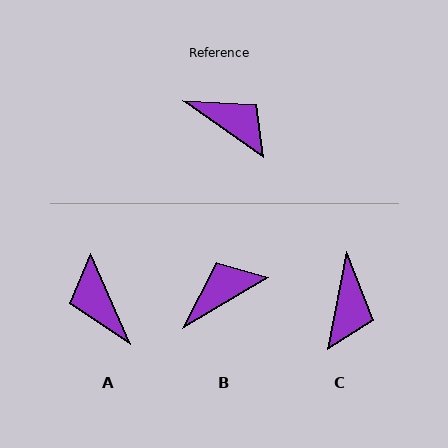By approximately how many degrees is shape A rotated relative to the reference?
Approximately 149 degrees counter-clockwise.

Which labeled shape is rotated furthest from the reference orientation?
A, about 149 degrees away.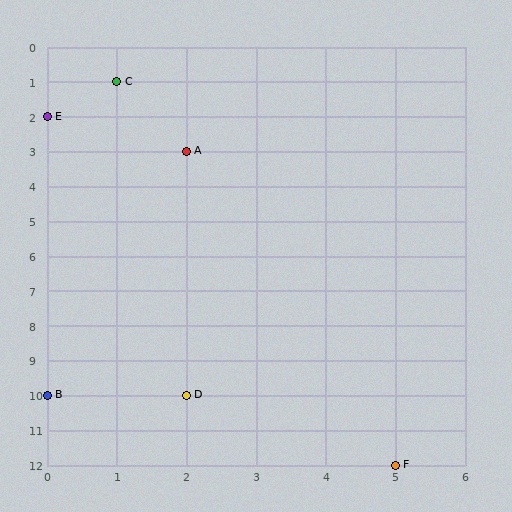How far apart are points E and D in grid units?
Points E and D are 2 columns and 8 rows apart (about 8.2 grid units diagonally).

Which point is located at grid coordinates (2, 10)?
Point D is at (2, 10).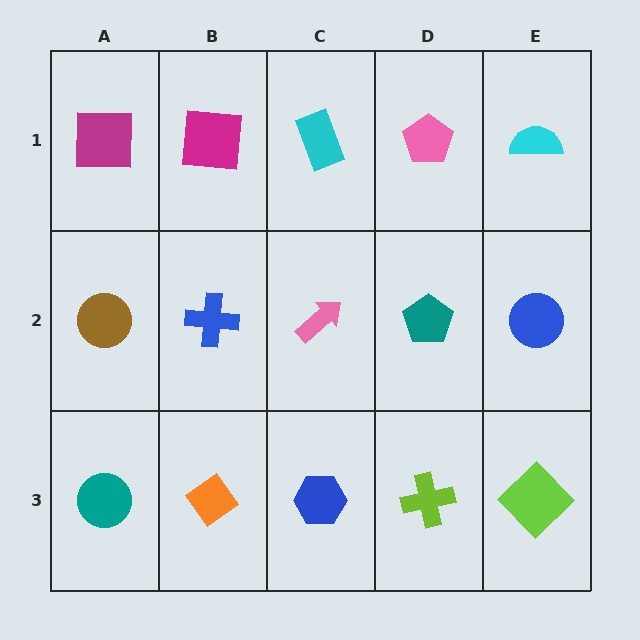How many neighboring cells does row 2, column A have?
3.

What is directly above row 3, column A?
A brown circle.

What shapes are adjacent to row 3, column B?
A blue cross (row 2, column B), a teal circle (row 3, column A), a blue hexagon (row 3, column C).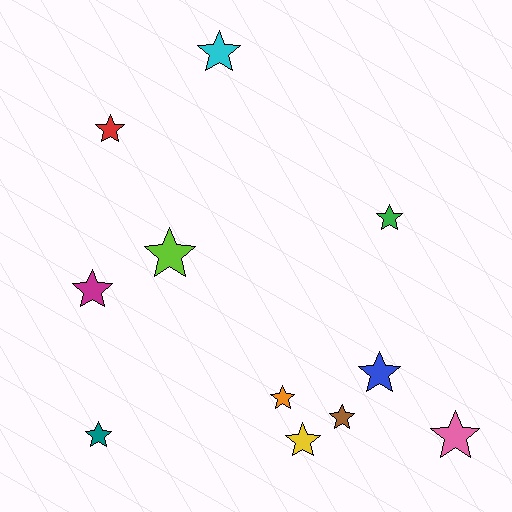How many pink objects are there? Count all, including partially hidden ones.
There is 1 pink object.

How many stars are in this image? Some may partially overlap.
There are 11 stars.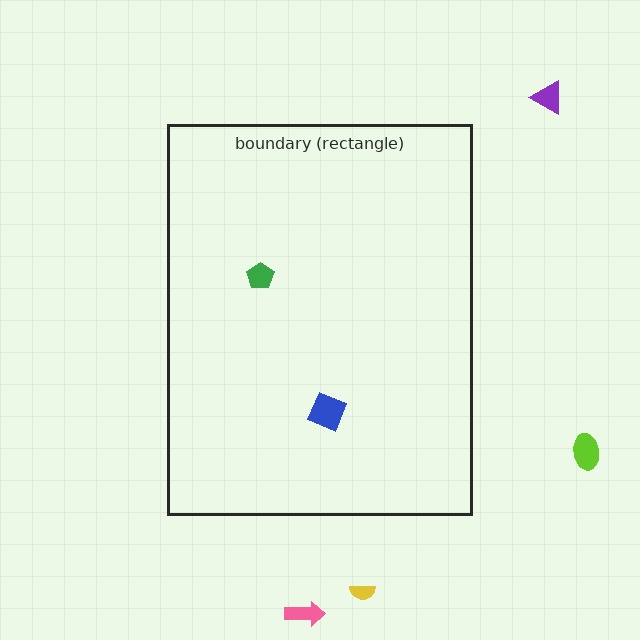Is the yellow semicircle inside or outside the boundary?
Outside.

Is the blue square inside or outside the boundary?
Inside.